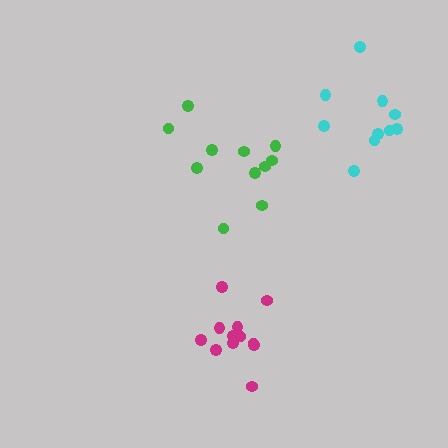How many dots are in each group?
Group 1: 12 dots, Group 2: 11 dots, Group 3: 10 dots (33 total).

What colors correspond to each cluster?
The clusters are colored: magenta, green, cyan.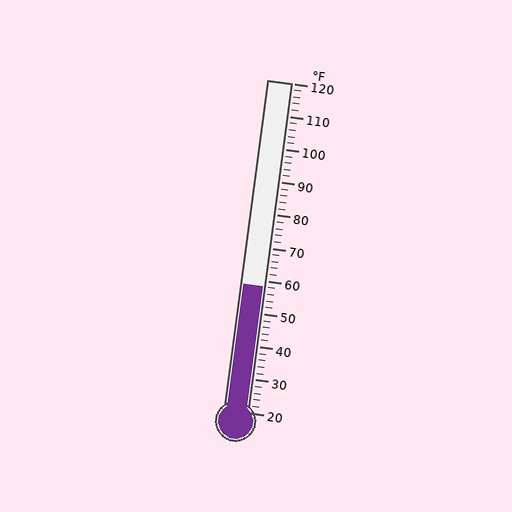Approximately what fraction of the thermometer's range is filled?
The thermometer is filled to approximately 40% of its range.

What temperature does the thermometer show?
The thermometer shows approximately 58°F.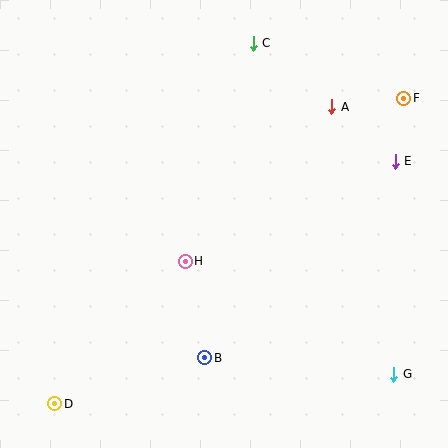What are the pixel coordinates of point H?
Point H is at (185, 261).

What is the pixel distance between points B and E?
The distance between B and E is 274 pixels.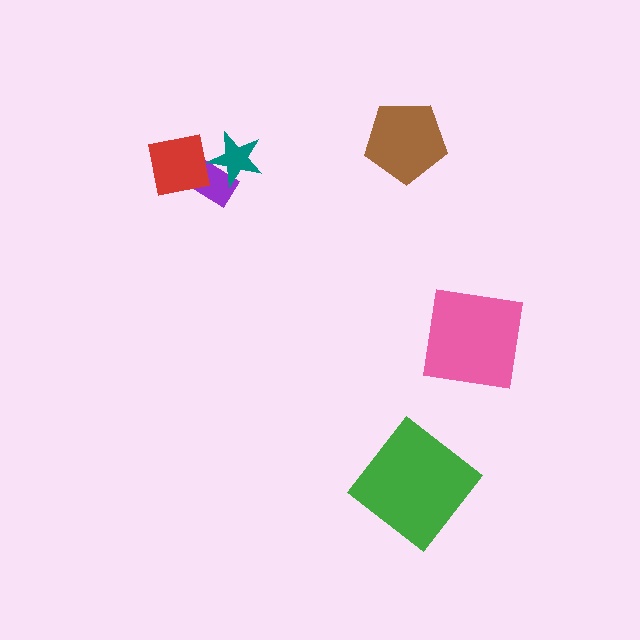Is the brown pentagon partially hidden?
No, no other shape covers it.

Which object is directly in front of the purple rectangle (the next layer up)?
The red square is directly in front of the purple rectangle.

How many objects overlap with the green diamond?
0 objects overlap with the green diamond.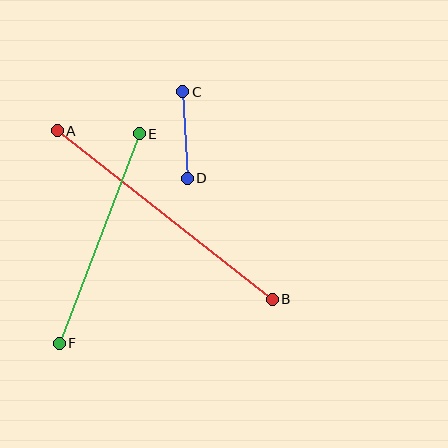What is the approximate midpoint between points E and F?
The midpoint is at approximately (99, 239) pixels.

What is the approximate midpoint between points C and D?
The midpoint is at approximately (185, 135) pixels.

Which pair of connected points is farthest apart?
Points A and B are farthest apart.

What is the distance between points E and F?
The distance is approximately 224 pixels.